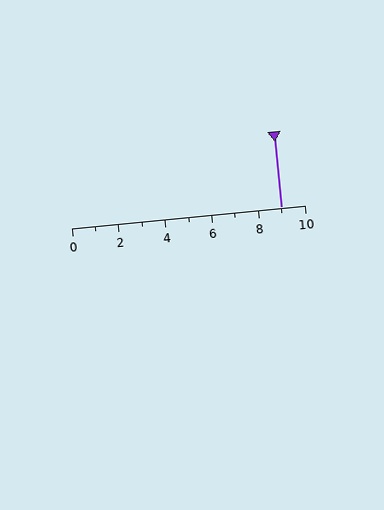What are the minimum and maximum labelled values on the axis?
The axis runs from 0 to 10.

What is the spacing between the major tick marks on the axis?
The major ticks are spaced 2 apart.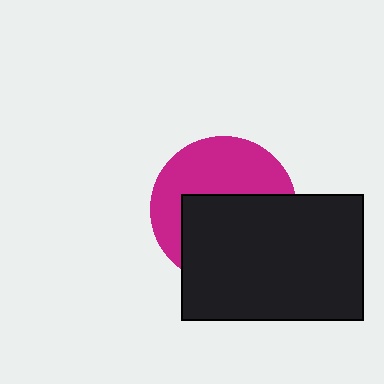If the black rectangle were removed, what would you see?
You would see the complete magenta circle.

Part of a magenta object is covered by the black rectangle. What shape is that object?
It is a circle.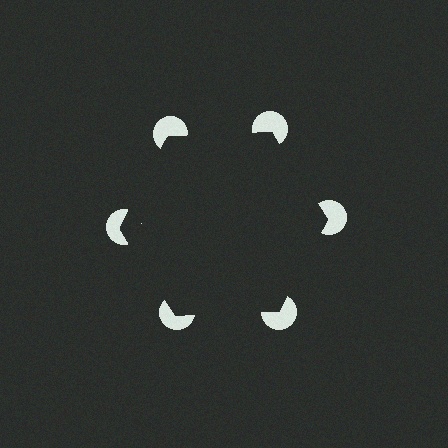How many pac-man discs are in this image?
There are 6 — one at each vertex of the illusory hexagon.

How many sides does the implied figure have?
6 sides.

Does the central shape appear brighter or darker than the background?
It typically appears slightly darker than the background, even though no actual brightness change is drawn.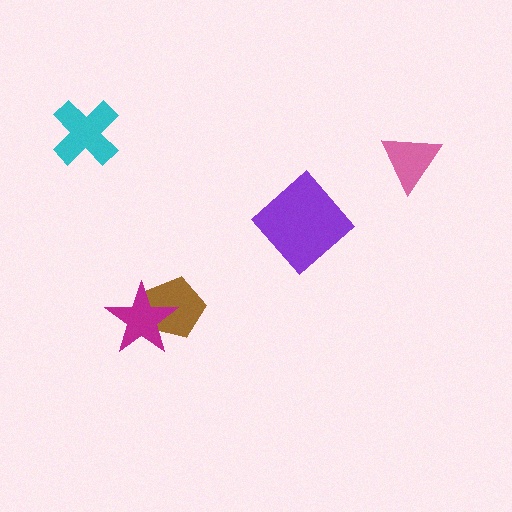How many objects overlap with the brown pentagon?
1 object overlaps with the brown pentagon.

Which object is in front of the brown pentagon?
The magenta star is in front of the brown pentagon.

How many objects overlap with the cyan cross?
0 objects overlap with the cyan cross.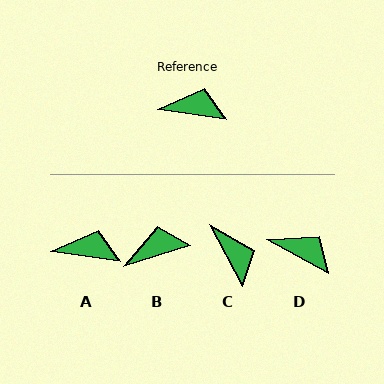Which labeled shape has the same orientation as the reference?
A.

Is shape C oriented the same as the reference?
No, it is off by about 55 degrees.